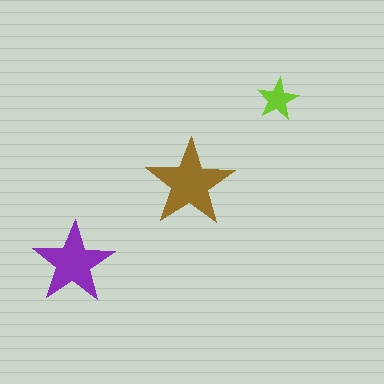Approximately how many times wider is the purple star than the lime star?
About 2 times wider.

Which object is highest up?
The lime star is topmost.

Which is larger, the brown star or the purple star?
The brown one.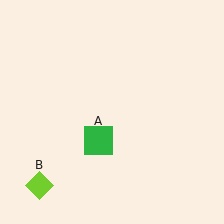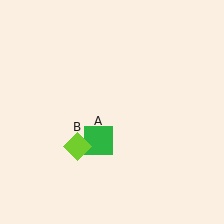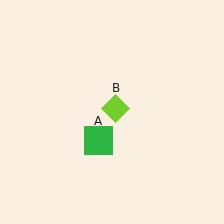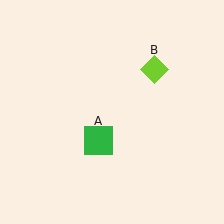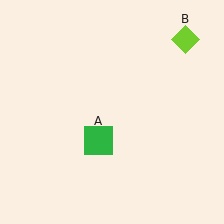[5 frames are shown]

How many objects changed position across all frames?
1 object changed position: lime diamond (object B).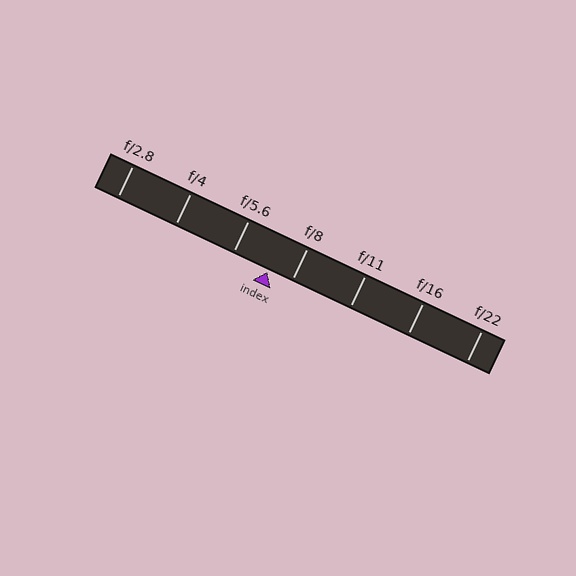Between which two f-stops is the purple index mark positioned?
The index mark is between f/5.6 and f/8.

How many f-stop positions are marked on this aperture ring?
There are 7 f-stop positions marked.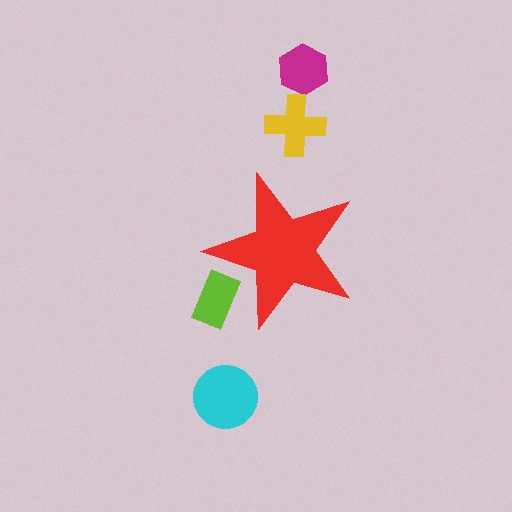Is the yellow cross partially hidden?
No, the yellow cross is fully visible.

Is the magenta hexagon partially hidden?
No, the magenta hexagon is fully visible.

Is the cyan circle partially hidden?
No, the cyan circle is fully visible.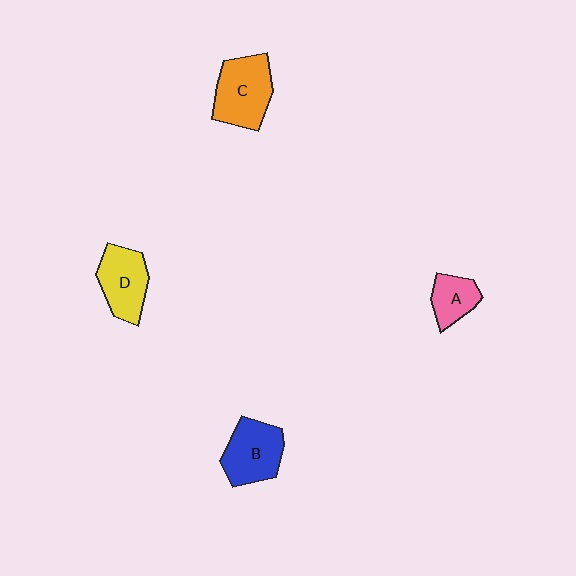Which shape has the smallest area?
Shape A (pink).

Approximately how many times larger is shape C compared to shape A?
Approximately 1.8 times.